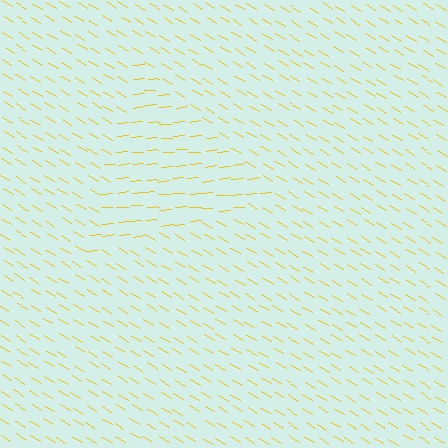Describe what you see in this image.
The image is filled with small yellow line segments. A triangle region in the image has lines oriented differently from the surrounding lines, creating a visible texture boundary.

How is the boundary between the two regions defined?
The boundary is defined purely by a change in line orientation (approximately 35 degrees difference). All lines are the same color and thickness.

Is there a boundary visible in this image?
Yes, there is a texture boundary formed by a change in line orientation.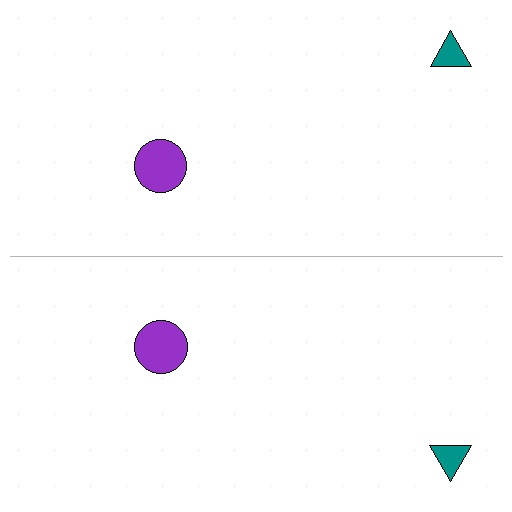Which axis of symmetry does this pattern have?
The pattern has a horizontal axis of symmetry running through the center of the image.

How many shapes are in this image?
There are 4 shapes in this image.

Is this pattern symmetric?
Yes, this pattern has bilateral (reflection) symmetry.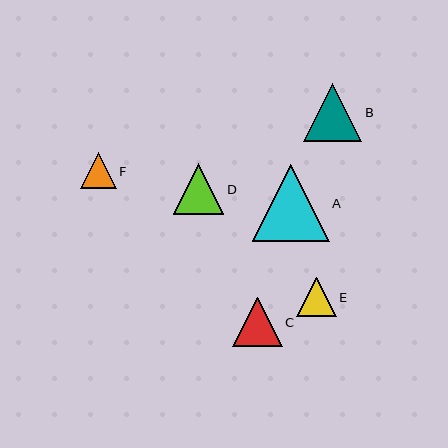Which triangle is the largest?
Triangle A is the largest with a size of approximately 77 pixels.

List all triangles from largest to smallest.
From largest to smallest: A, B, D, C, E, F.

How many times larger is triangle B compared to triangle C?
Triangle B is approximately 1.2 times the size of triangle C.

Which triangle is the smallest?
Triangle F is the smallest with a size of approximately 36 pixels.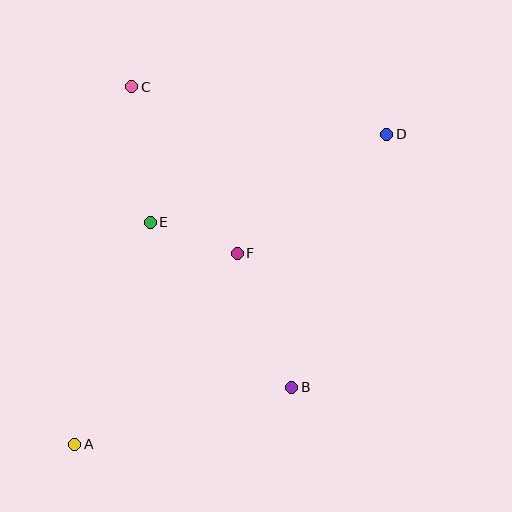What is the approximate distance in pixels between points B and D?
The distance between B and D is approximately 270 pixels.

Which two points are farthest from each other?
Points A and D are farthest from each other.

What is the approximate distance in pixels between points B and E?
The distance between B and E is approximately 218 pixels.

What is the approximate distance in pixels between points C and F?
The distance between C and F is approximately 197 pixels.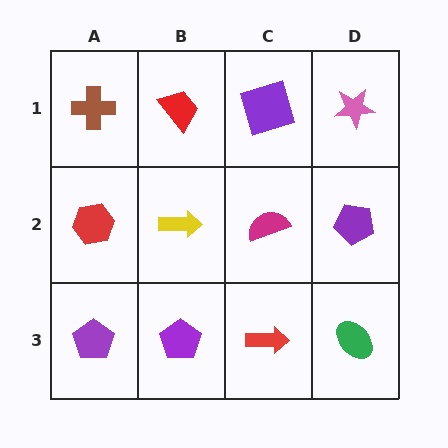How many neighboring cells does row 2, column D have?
3.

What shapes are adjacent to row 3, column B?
A yellow arrow (row 2, column B), a purple pentagon (row 3, column A), a red arrow (row 3, column C).